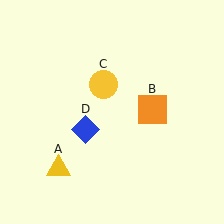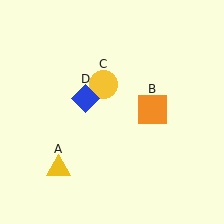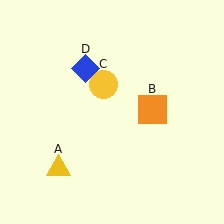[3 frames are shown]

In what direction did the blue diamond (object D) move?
The blue diamond (object D) moved up.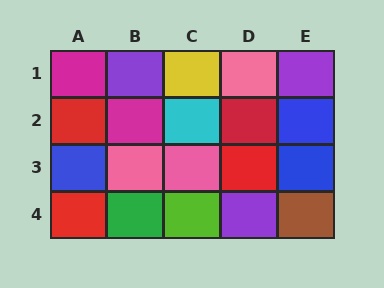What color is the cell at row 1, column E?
Purple.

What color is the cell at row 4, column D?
Purple.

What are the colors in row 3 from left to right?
Blue, pink, pink, red, blue.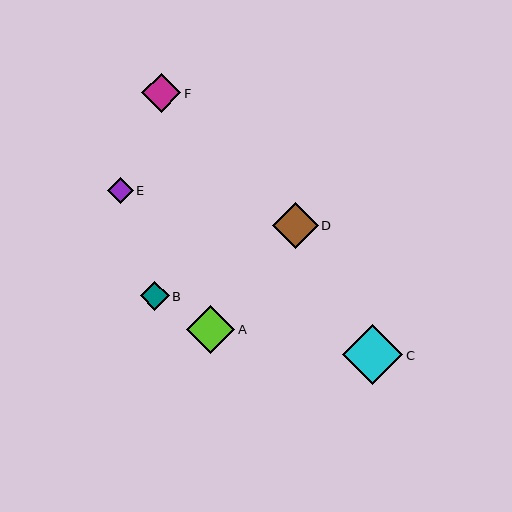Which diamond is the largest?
Diamond C is the largest with a size of approximately 60 pixels.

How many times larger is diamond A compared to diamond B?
Diamond A is approximately 1.7 times the size of diamond B.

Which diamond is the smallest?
Diamond E is the smallest with a size of approximately 26 pixels.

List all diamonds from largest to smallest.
From largest to smallest: C, A, D, F, B, E.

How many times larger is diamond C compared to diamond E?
Diamond C is approximately 2.3 times the size of diamond E.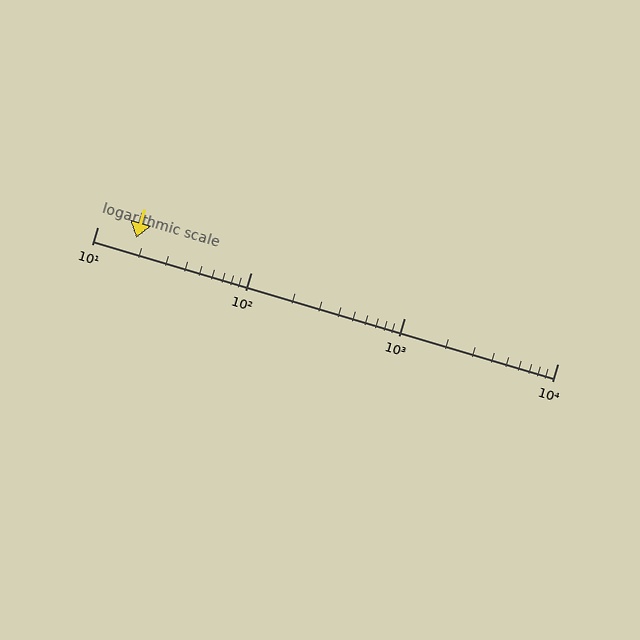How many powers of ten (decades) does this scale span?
The scale spans 3 decades, from 10 to 10000.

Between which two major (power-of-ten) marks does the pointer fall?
The pointer is between 10 and 100.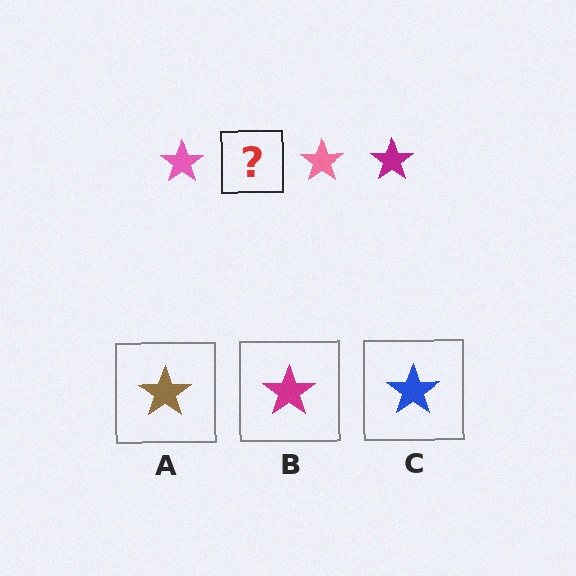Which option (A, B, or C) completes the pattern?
B.